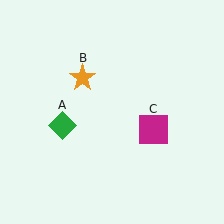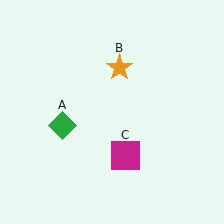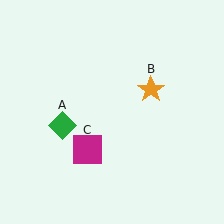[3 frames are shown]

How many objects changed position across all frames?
2 objects changed position: orange star (object B), magenta square (object C).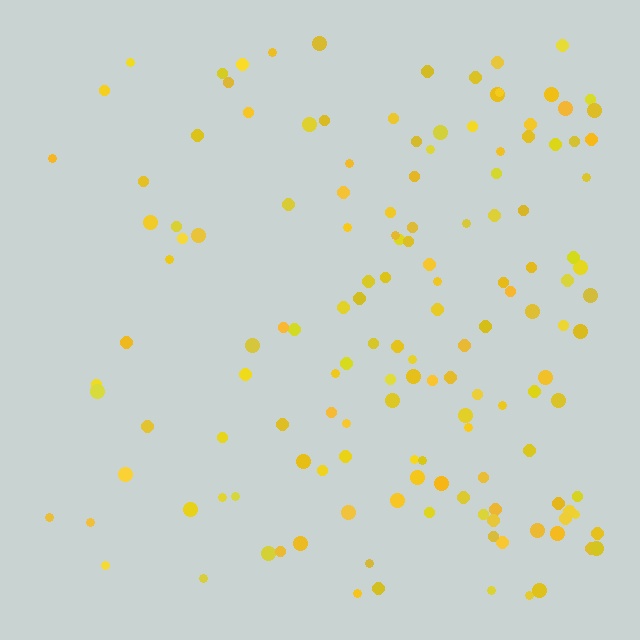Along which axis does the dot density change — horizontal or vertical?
Horizontal.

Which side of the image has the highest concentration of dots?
The right.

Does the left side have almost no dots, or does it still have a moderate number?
Still a moderate number, just noticeably fewer than the right.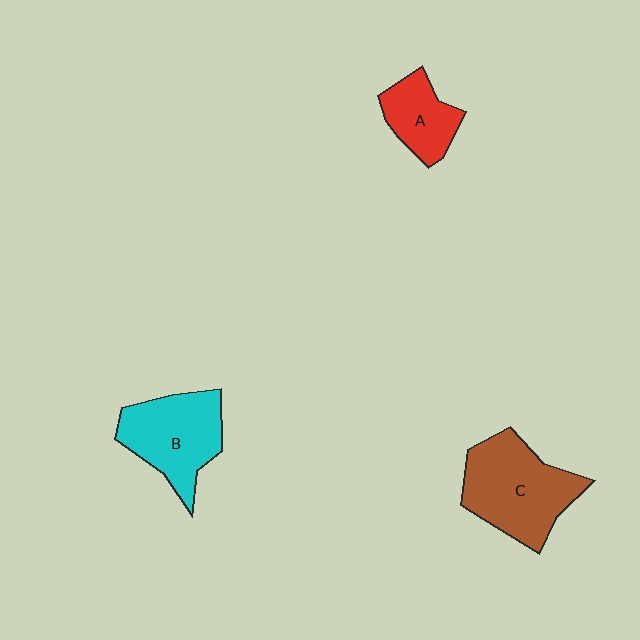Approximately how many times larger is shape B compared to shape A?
Approximately 1.6 times.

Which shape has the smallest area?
Shape A (red).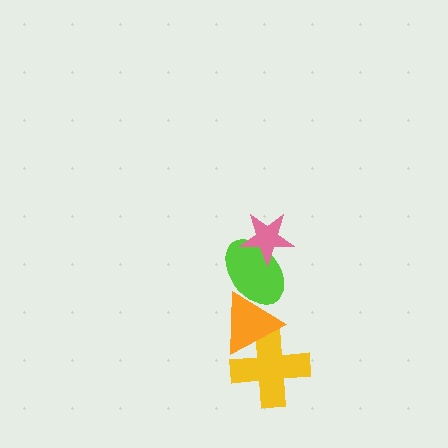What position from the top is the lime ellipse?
The lime ellipse is 2nd from the top.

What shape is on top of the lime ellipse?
The pink star is on top of the lime ellipse.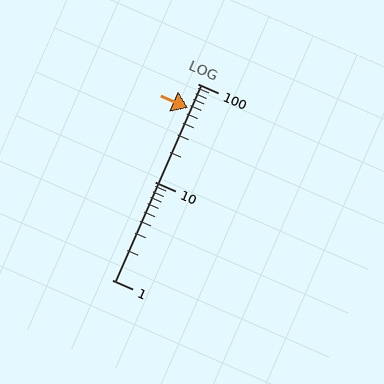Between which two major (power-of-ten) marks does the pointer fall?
The pointer is between 10 and 100.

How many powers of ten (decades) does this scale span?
The scale spans 2 decades, from 1 to 100.